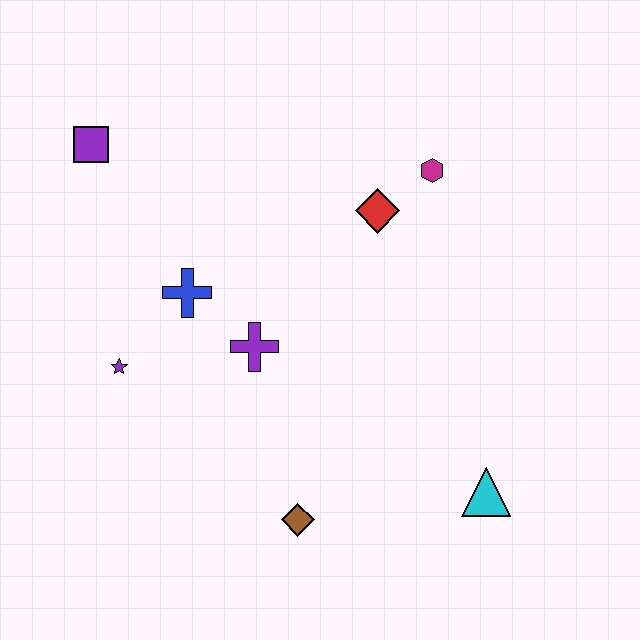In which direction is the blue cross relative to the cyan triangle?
The blue cross is to the left of the cyan triangle.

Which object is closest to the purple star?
The blue cross is closest to the purple star.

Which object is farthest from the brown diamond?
The purple square is farthest from the brown diamond.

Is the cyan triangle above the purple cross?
No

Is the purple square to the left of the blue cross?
Yes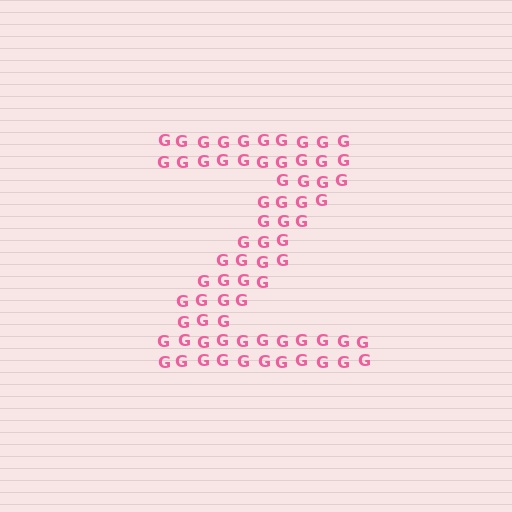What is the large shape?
The large shape is the letter Z.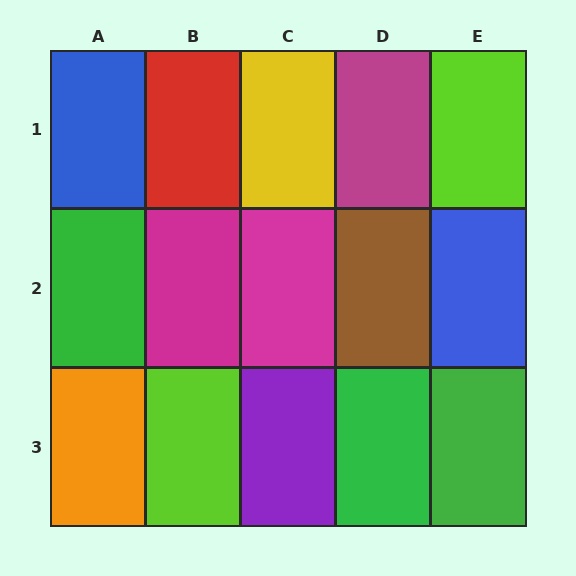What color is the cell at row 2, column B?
Magenta.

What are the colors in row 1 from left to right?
Blue, red, yellow, magenta, lime.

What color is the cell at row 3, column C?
Purple.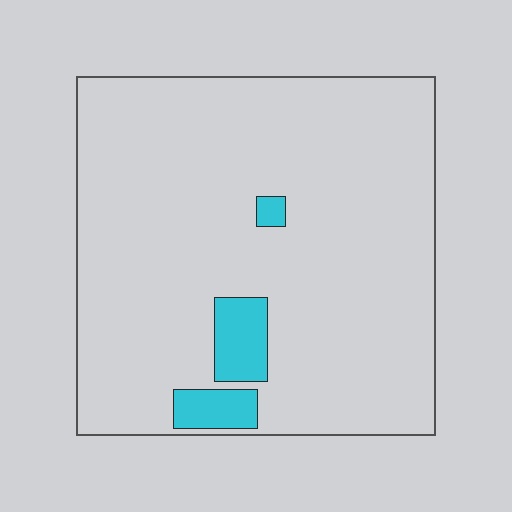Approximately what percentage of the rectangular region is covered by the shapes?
Approximately 5%.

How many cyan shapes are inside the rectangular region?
3.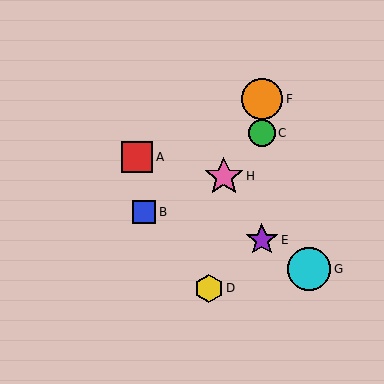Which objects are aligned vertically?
Objects C, E, F are aligned vertically.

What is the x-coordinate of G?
Object G is at x≈309.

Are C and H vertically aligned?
No, C is at x≈262 and H is at x≈224.